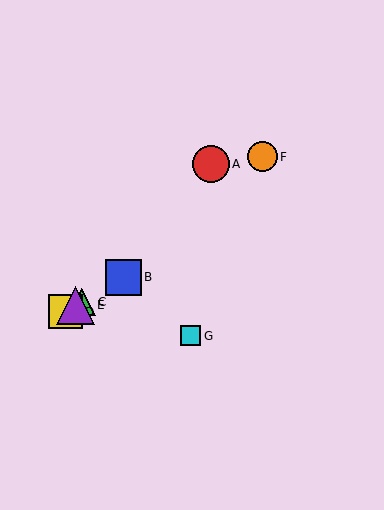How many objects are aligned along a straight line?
4 objects (B, C, D, E) are aligned along a straight line.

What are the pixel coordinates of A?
Object A is at (211, 164).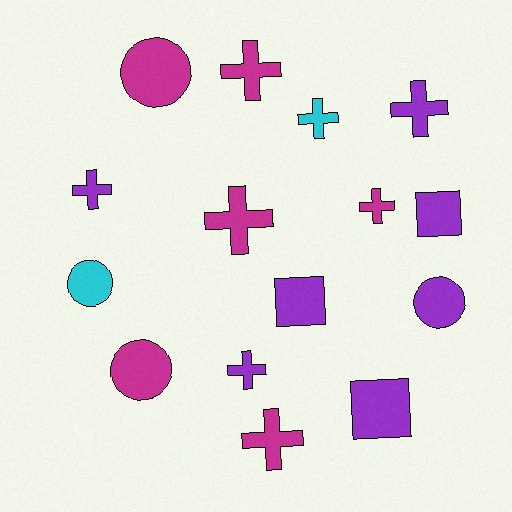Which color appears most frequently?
Purple, with 7 objects.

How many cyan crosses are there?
There is 1 cyan cross.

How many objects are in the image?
There are 15 objects.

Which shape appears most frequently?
Cross, with 8 objects.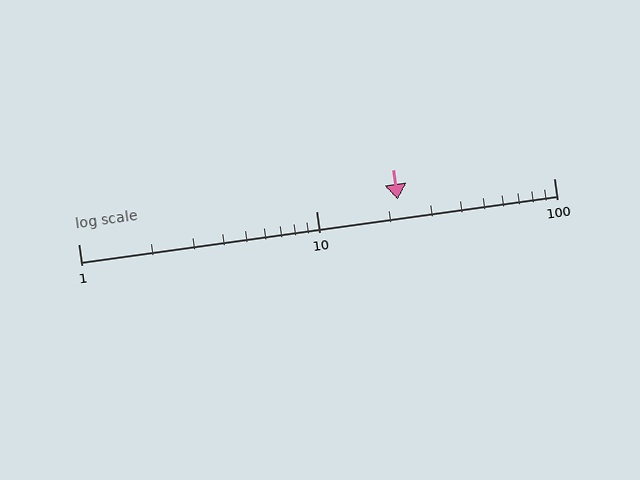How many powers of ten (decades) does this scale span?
The scale spans 2 decades, from 1 to 100.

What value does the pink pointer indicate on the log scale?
The pointer indicates approximately 22.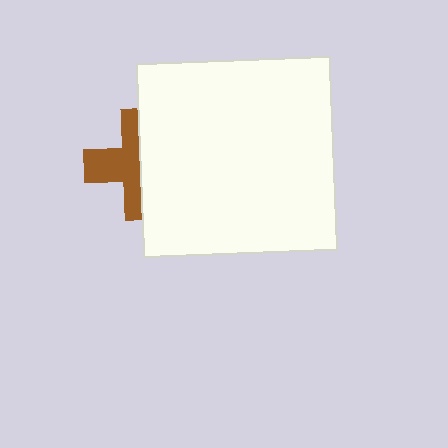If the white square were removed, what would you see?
You would see the complete brown cross.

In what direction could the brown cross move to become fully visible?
The brown cross could move left. That would shift it out from behind the white square entirely.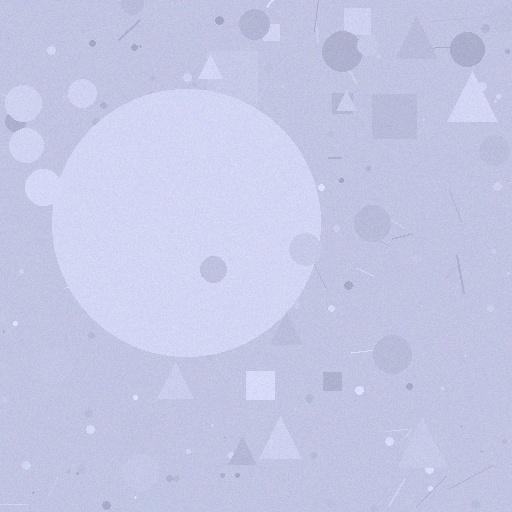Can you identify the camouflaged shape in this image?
The camouflaged shape is a circle.